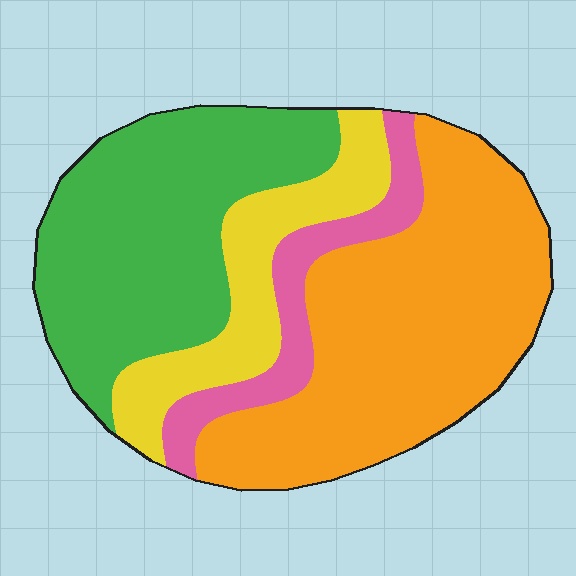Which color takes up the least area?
Pink, at roughly 10%.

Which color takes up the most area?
Orange, at roughly 40%.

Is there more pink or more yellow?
Yellow.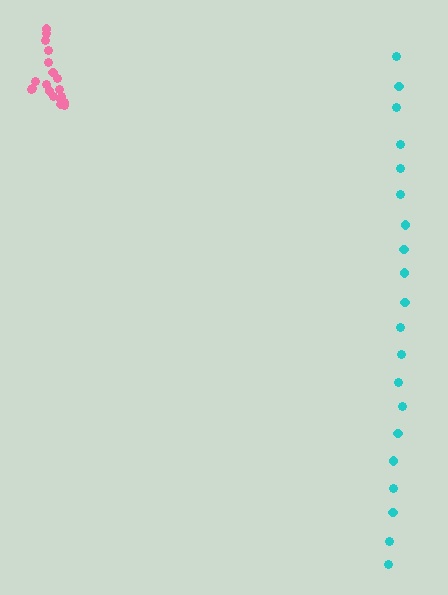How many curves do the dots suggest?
There are 2 distinct paths.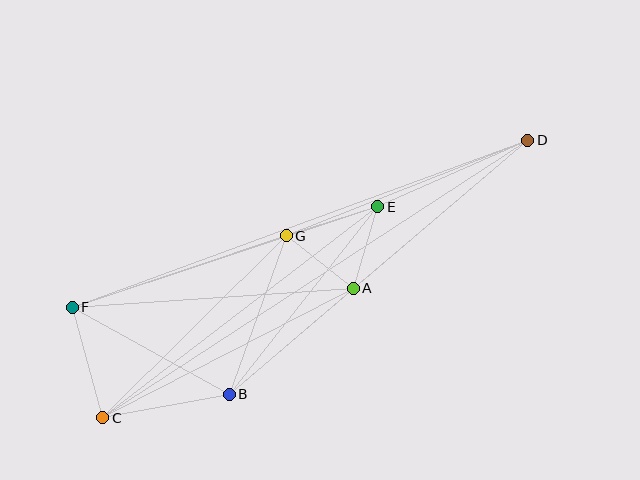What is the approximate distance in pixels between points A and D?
The distance between A and D is approximately 229 pixels.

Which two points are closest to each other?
Points A and E are closest to each other.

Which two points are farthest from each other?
Points C and D are farthest from each other.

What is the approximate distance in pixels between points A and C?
The distance between A and C is approximately 282 pixels.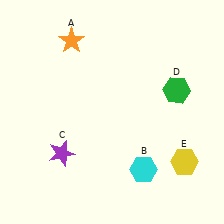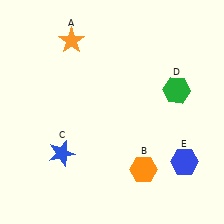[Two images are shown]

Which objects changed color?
B changed from cyan to orange. C changed from purple to blue. E changed from yellow to blue.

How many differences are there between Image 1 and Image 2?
There are 3 differences between the two images.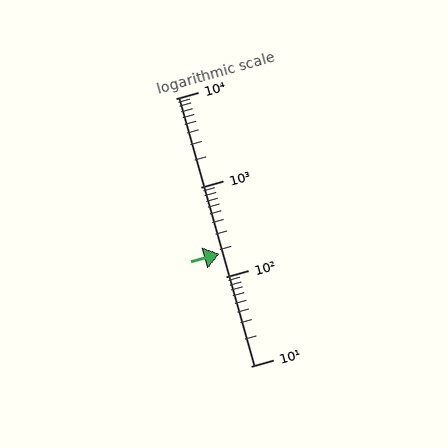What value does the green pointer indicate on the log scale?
The pointer indicates approximately 180.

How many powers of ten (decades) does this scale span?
The scale spans 3 decades, from 10 to 10000.